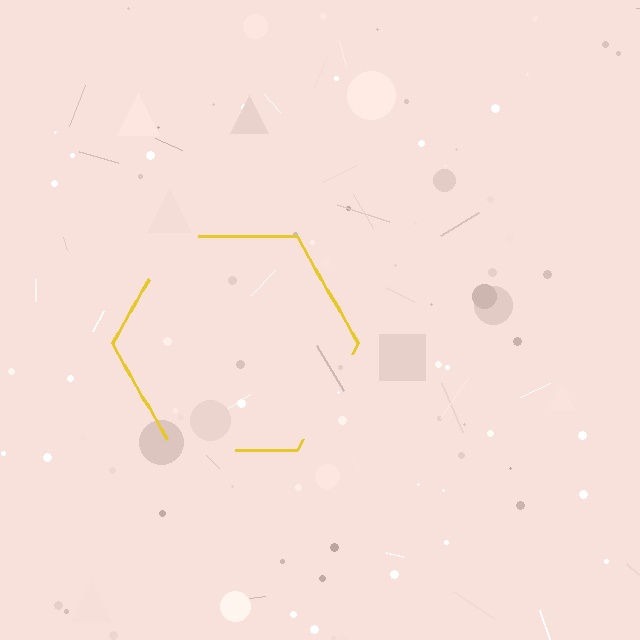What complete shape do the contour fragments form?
The contour fragments form a hexagon.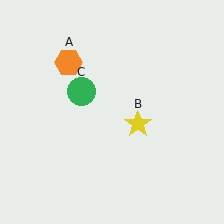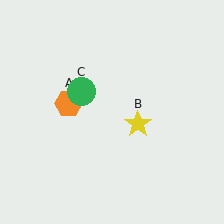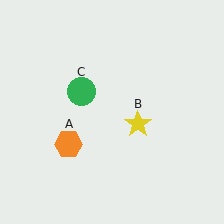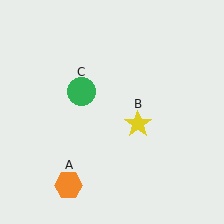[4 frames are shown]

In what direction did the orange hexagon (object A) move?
The orange hexagon (object A) moved down.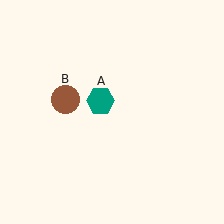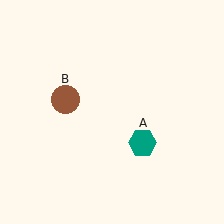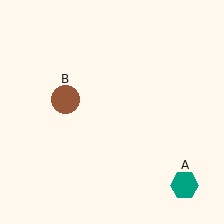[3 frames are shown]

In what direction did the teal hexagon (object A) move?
The teal hexagon (object A) moved down and to the right.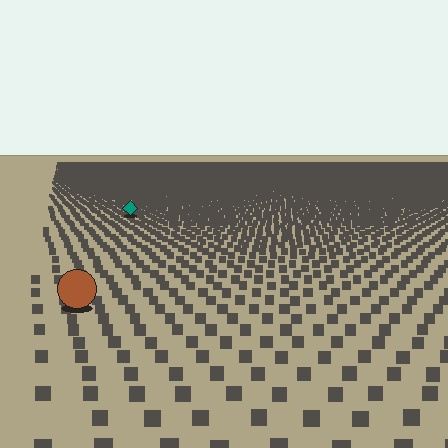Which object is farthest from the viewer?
The teal diamond is farthest from the viewer. It appears smaller and the ground texture around it is denser.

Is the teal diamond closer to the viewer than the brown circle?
No. The brown circle is closer — you can tell from the texture gradient: the ground texture is coarser near it.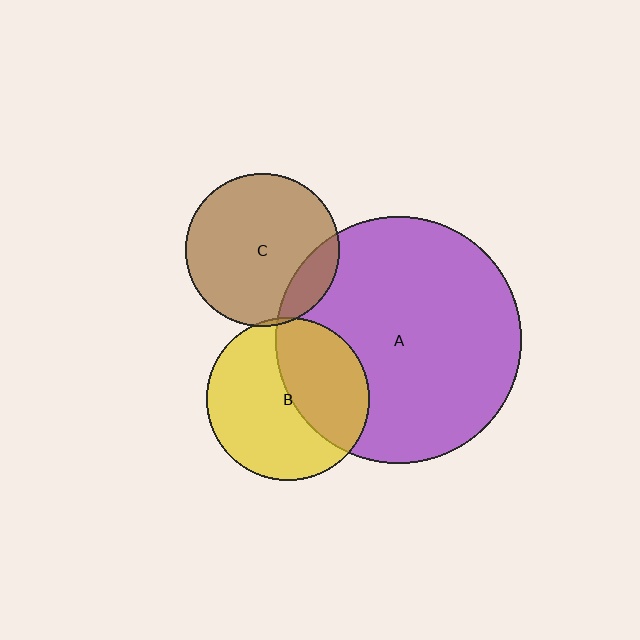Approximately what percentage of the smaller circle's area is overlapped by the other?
Approximately 5%.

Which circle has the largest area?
Circle A (purple).